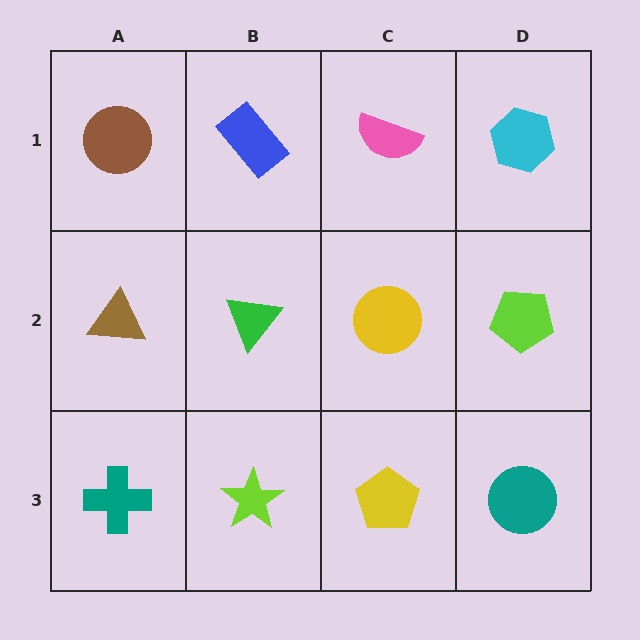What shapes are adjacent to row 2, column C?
A pink semicircle (row 1, column C), a yellow pentagon (row 3, column C), a green triangle (row 2, column B), a lime pentagon (row 2, column D).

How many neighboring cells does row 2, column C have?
4.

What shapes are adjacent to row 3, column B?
A green triangle (row 2, column B), a teal cross (row 3, column A), a yellow pentagon (row 3, column C).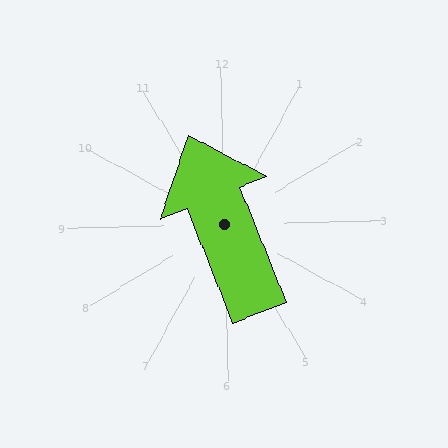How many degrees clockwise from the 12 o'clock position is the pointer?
Approximately 340 degrees.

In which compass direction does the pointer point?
North.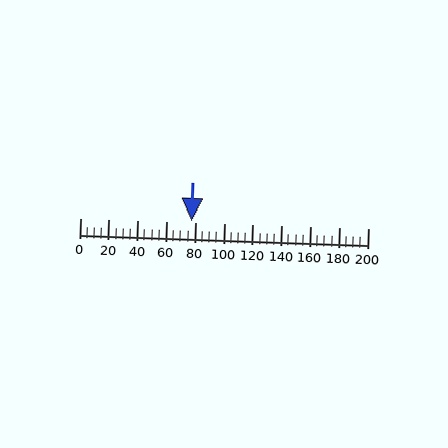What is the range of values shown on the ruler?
The ruler shows values from 0 to 200.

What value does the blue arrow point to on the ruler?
The blue arrow points to approximately 78.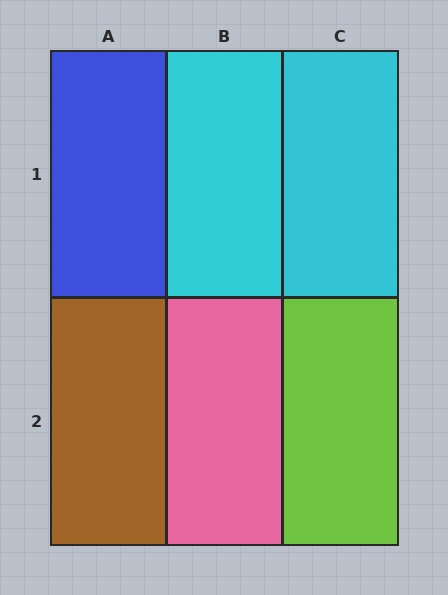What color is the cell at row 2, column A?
Brown.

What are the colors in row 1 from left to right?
Blue, cyan, cyan.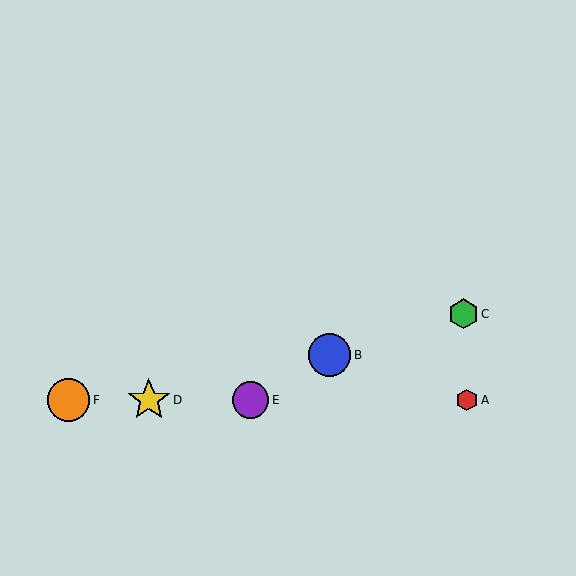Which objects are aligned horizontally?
Objects A, D, E, F are aligned horizontally.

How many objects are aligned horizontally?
4 objects (A, D, E, F) are aligned horizontally.